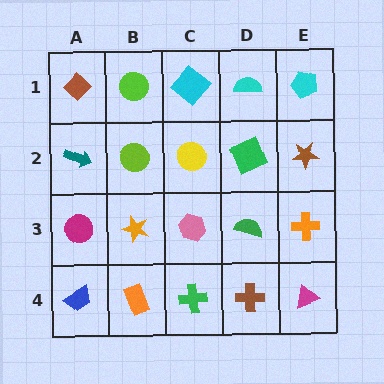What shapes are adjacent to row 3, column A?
A teal arrow (row 2, column A), a blue trapezoid (row 4, column A), an orange star (row 3, column B).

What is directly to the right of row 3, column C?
A green semicircle.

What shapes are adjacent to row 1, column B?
A lime circle (row 2, column B), a brown diamond (row 1, column A), a cyan diamond (row 1, column C).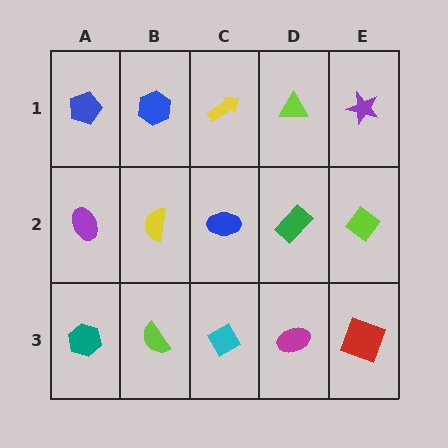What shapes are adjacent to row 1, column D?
A green rectangle (row 2, column D), a yellow arrow (row 1, column C), a purple star (row 1, column E).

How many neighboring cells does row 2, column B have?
4.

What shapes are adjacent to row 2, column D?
A lime triangle (row 1, column D), a magenta ellipse (row 3, column D), a blue ellipse (row 2, column C), a lime diamond (row 2, column E).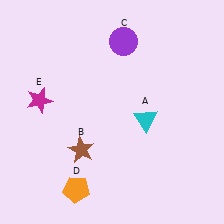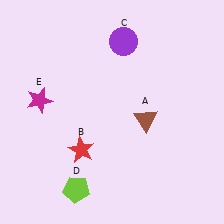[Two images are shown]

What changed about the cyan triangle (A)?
In Image 1, A is cyan. In Image 2, it changed to brown.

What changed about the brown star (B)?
In Image 1, B is brown. In Image 2, it changed to red.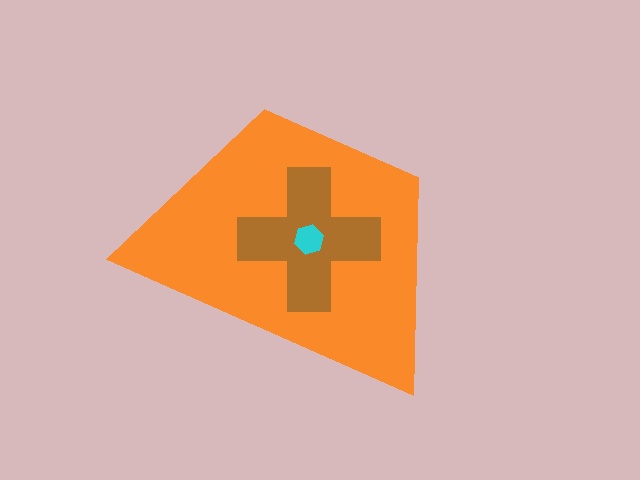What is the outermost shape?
The orange trapezoid.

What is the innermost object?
The cyan hexagon.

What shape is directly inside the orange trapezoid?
The brown cross.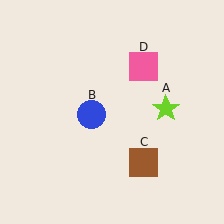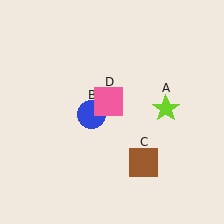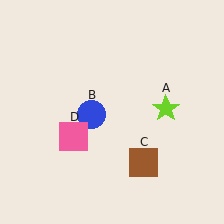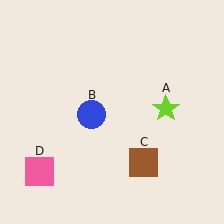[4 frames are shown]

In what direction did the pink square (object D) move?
The pink square (object D) moved down and to the left.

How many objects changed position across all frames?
1 object changed position: pink square (object D).